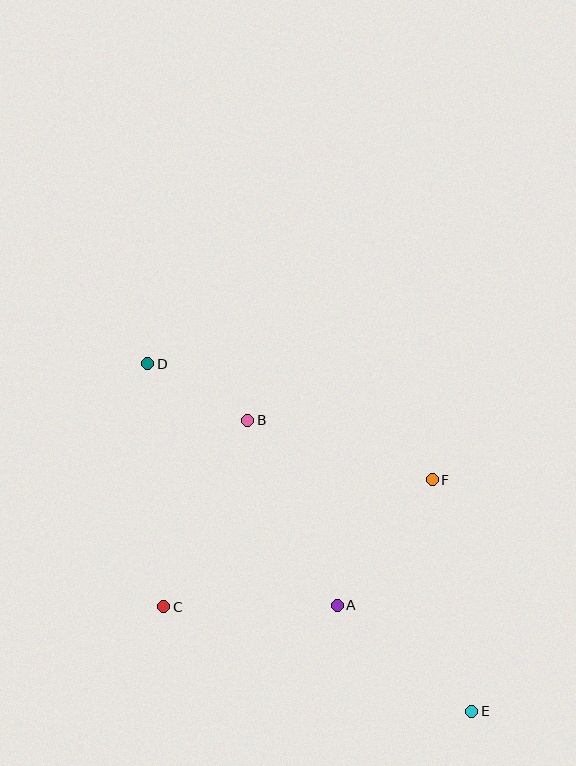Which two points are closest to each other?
Points B and D are closest to each other.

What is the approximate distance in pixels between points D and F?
The distance between D and F is approximately 307 pixels.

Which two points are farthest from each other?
Points D and E are farthest from each other.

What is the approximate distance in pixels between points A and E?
The distance between A and E is approximately 171 pixels.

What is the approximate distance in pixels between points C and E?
The distance between C and E is approximately 325 pixels.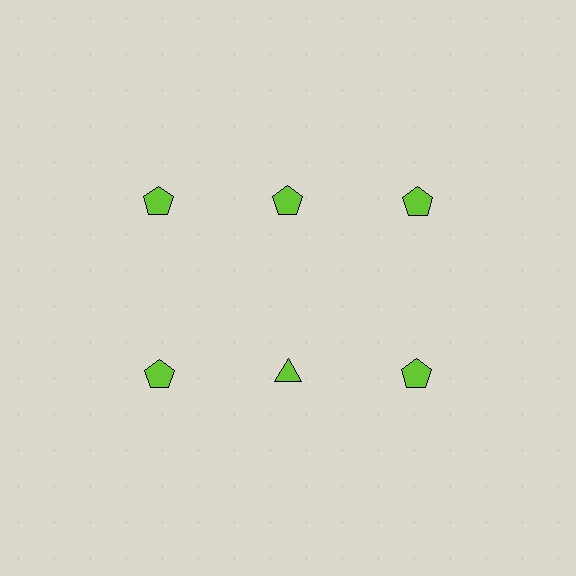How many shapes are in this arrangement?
There are 6 shapes arranged in a grid pattern.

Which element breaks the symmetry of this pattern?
The lime triangle in the second row, second from left column breaks the symmetry. All other shapes are lime pentagons.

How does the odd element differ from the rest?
It has a different shape: triangle instead of pentagon.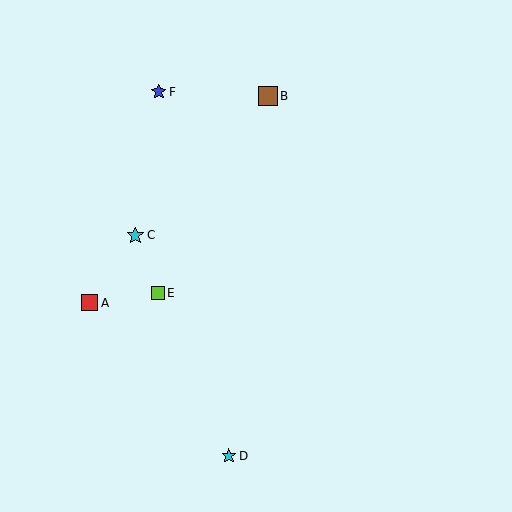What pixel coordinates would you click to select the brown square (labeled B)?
Click at (268, 96) to select the brown square B.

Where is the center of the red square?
The center of the red square is at (90, 303).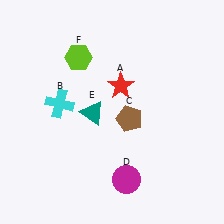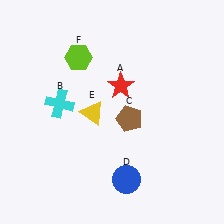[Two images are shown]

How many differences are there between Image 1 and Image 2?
There are 2 differences between the two images.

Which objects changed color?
D changed from magenta to blue. E changed from teal to yellow.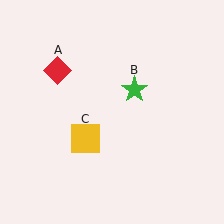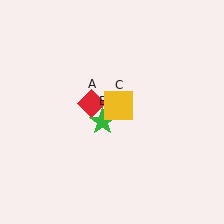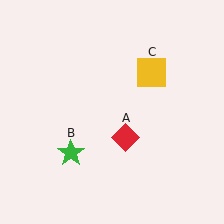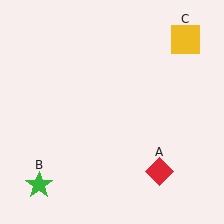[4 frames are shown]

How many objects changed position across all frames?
3 objects changed position: red diamond (object A), green star (object B), yellow square (object C).